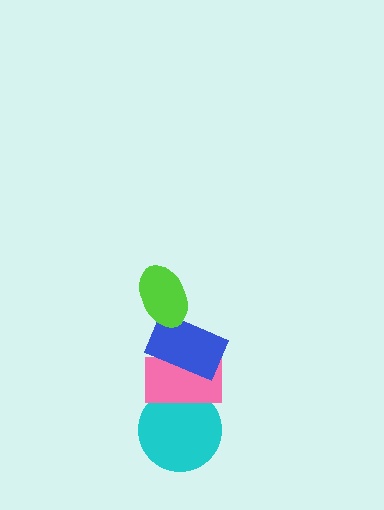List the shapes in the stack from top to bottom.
From top to bottom: the lime ellipse, the blue rectangle, the pink rectangle, the cyan circle.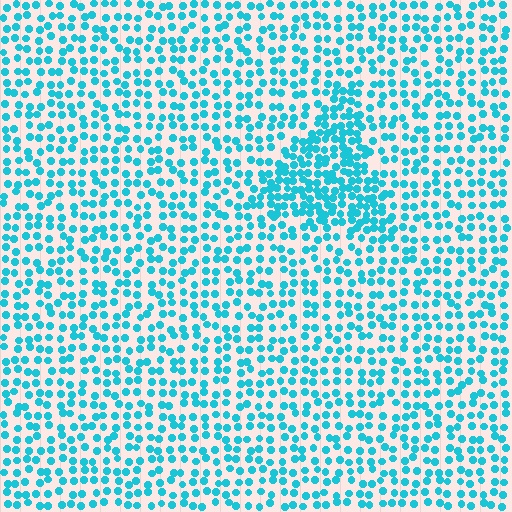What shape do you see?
I see a triangle.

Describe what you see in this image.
The image contains small cyan elements arranged at two different densities. A triangle-shaped region is visible where the elements are more densely packed than the surrounding area.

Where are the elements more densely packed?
The elements are more densely packed inside the triangle boundary.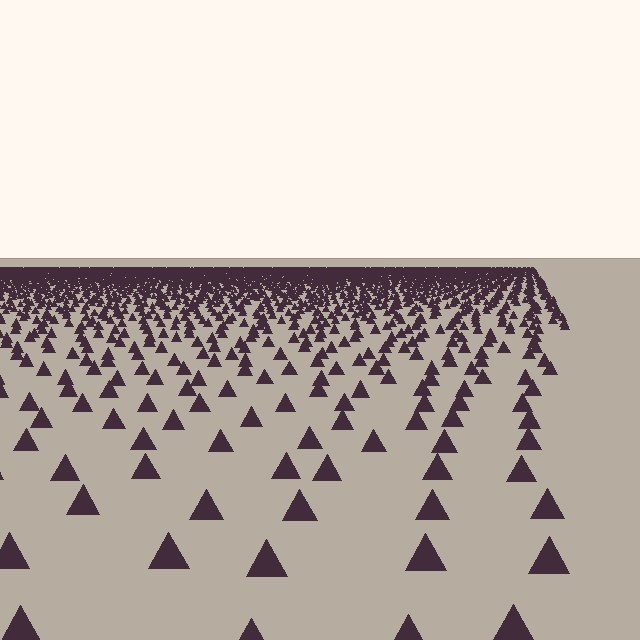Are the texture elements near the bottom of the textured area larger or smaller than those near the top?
Larger. Near the bottom, elements are closer to the viewer and appear at a bigger on-screen size.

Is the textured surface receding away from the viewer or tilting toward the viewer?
The surface is receding away from the viewer. Texture elements get smaller and denser toward the top.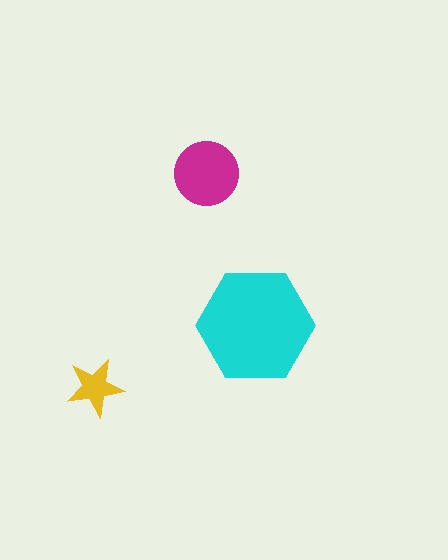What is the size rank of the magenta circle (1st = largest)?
2nd.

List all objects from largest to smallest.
The cyan hexagon, the magenta circle, the yellow star.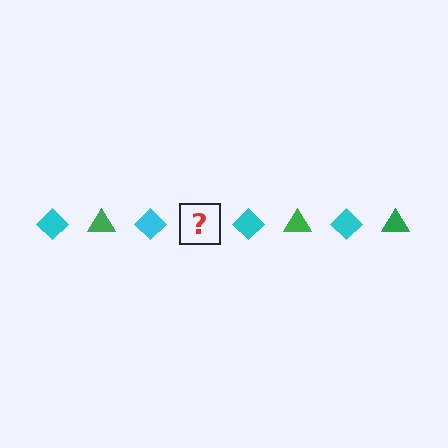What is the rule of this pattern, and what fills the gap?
The rule is that the pattern alternates between cyan diamond and green triangle. The gap should be filled with a green triangle.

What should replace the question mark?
The question mark should be replaced with a green triangle.